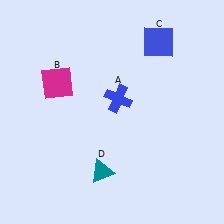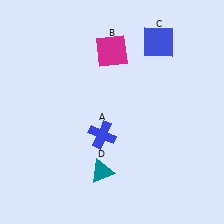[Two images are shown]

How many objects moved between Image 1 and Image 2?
2 objects moved between the two images.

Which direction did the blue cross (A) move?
The blue cross (A) moved down.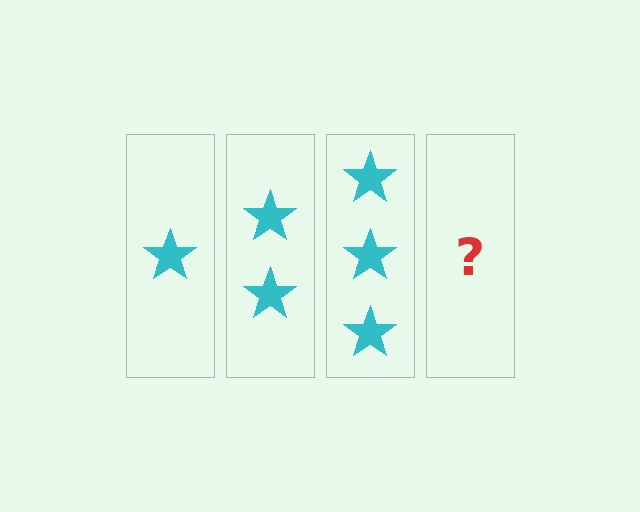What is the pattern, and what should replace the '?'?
The pattern is that each step adds one more star. The '?' should be 4 stars.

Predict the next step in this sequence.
The next step is 4 stars.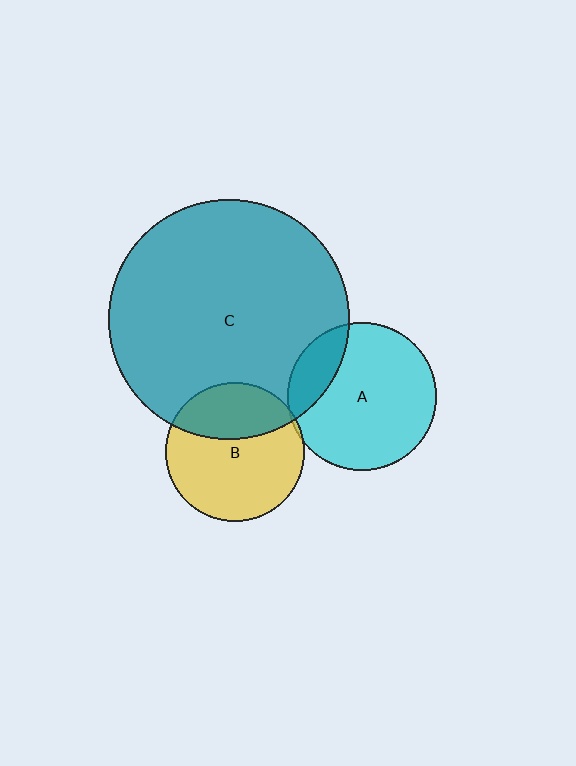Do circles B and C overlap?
Yes.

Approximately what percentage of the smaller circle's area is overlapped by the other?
Approximately 35%.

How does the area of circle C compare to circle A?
Approximately 2.6 times.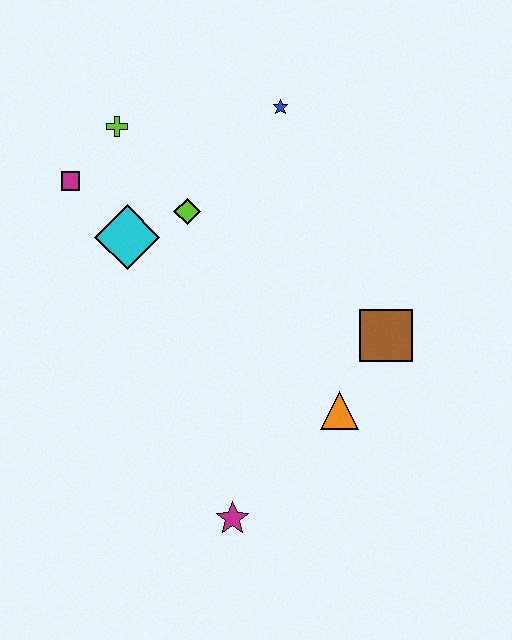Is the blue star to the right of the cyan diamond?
Yes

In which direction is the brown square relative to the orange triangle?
The brown square is above the orange triangle.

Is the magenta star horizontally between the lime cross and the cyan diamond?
No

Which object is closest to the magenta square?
The lime cross is closest to the magenta square.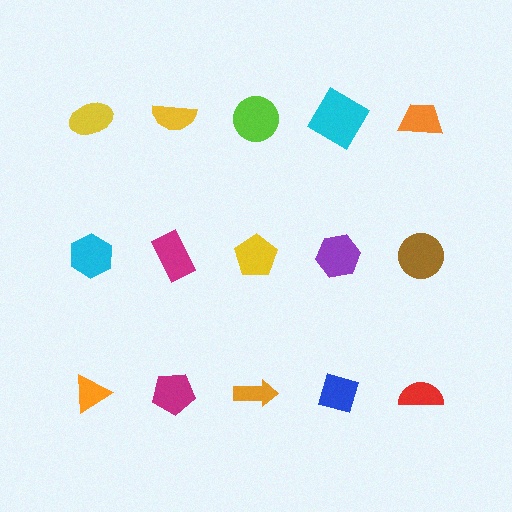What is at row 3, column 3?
An orange arrow.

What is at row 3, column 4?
A blue diamond.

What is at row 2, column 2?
A magenta rectangle.